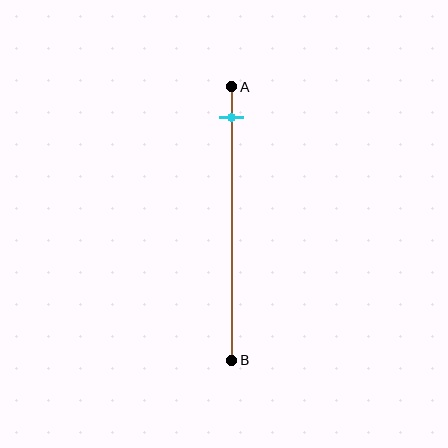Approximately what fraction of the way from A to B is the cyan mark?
The cyan mark is approximately 10% of the way from A to B.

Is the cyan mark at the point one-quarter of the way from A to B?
No, the mark is at about 10% from A, not at the 25% one-quarter point.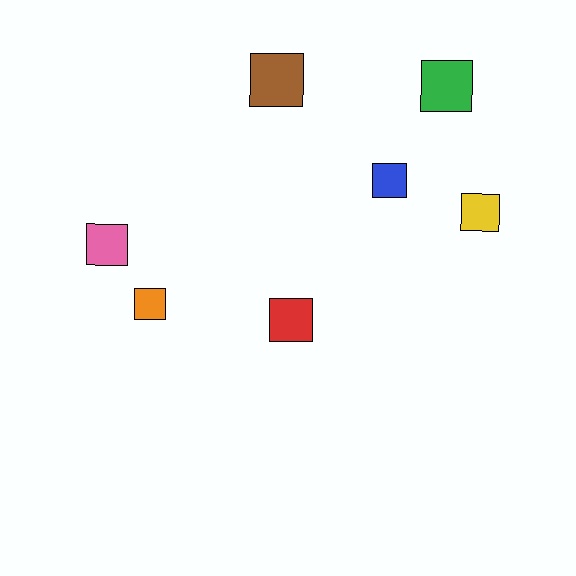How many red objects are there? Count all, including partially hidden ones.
There is 1 red object.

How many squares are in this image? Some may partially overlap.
There are 7 squares.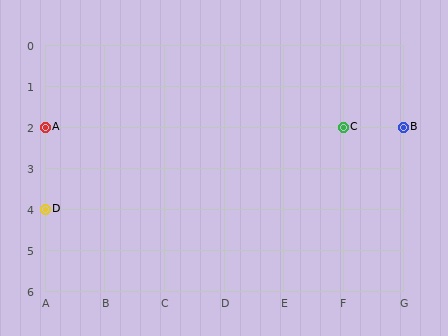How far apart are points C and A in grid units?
Points C and A are 5 columns apart.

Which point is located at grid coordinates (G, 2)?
Point B is at (G, 2).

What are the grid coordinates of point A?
Point A is at grid coordinates (A, 2).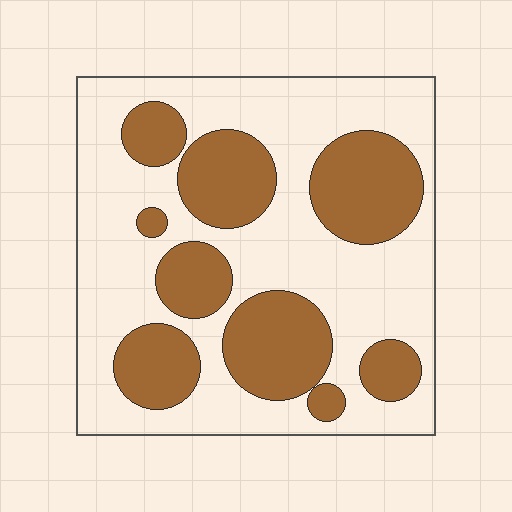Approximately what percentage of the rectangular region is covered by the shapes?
Approximately 35%.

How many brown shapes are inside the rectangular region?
9.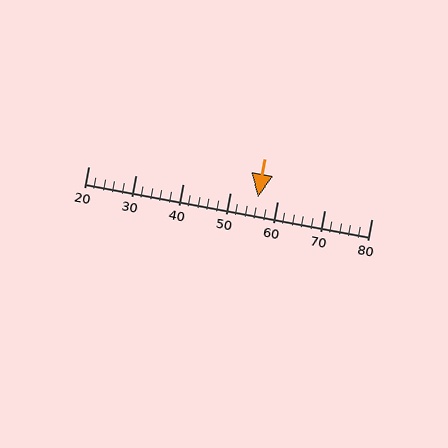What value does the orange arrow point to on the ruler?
The orange arrow points to approximately 56.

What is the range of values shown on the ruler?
The ruler shows values from 20 to 80.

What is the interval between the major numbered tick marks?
The major tick marks are spaced 10 units apart.